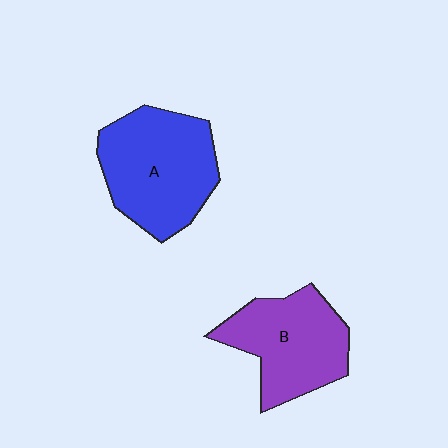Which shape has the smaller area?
Shape B (purple).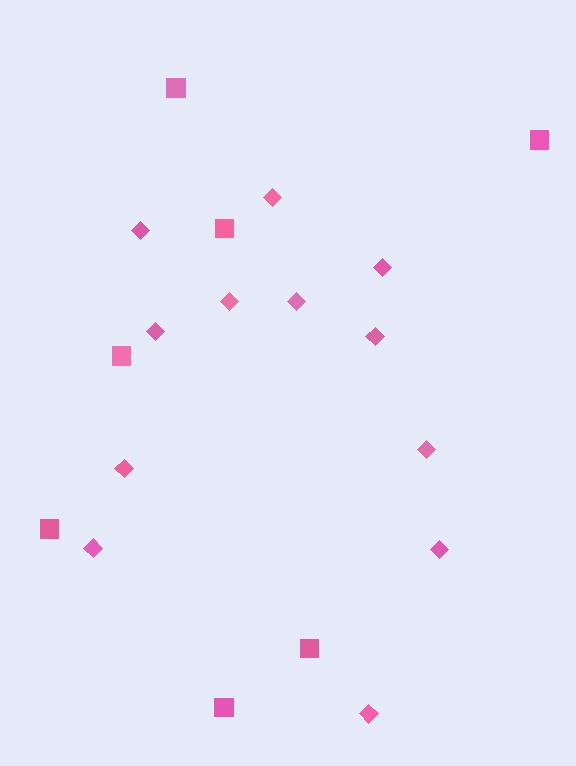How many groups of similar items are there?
There are 2 groups: one group of diamonds (12) and one group of squares (7).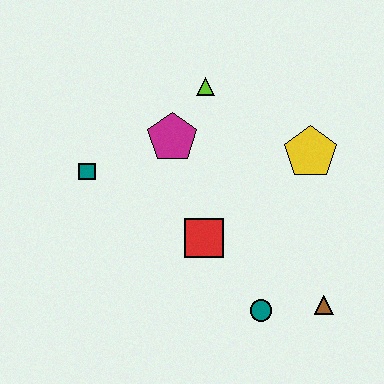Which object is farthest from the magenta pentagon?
The brown triangle is farthest from the magenta pentagon.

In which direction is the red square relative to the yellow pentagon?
The red square is to the left of the yellow pentagon.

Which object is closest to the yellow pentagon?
The lime triangle is closest to the yellow pentagon.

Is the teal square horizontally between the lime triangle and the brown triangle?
No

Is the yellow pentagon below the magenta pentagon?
Yes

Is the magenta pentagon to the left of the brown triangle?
Yes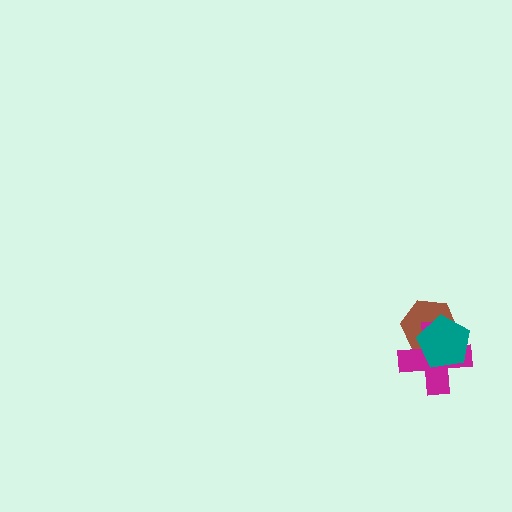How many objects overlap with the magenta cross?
2 objects overlap with the magenta cross.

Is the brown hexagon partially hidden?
Yes, it is partially covered by another shape.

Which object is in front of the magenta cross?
The teal pentagon is in front of the magenta cross.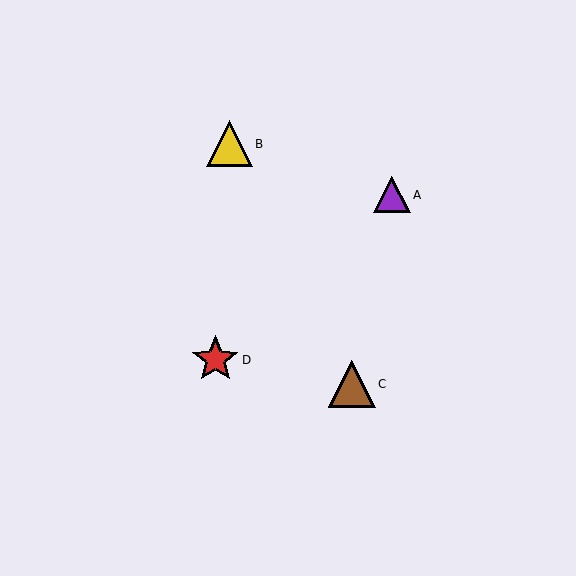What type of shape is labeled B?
Shape B is a yellow triangle.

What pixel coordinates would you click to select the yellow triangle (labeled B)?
Click at (229, 144) to select the yellow triangle B.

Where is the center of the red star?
The center of the red star is at (215, 360).